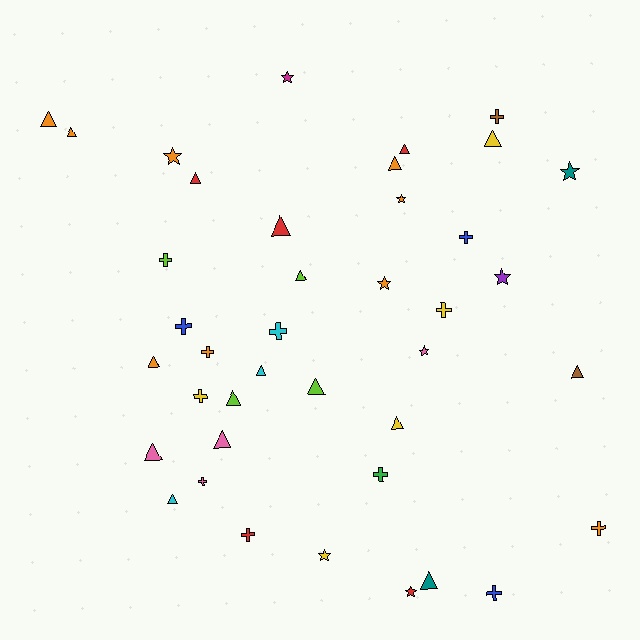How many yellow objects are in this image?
There are 5 yellow objects.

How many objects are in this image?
There are 40 objects.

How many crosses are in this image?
There are 13 crosses.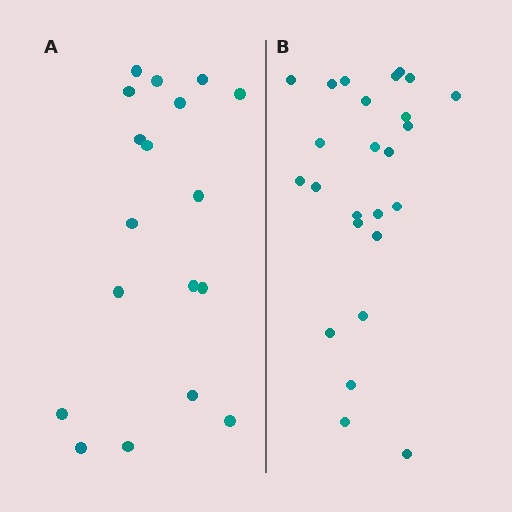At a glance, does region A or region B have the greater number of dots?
Region B (the right region) has more dots.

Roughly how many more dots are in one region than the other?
Region B has roughly 8 or so more dots than region A.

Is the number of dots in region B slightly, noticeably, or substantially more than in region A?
Region B has noticeably more, but not dramatically so. The ratio is roughly 1.4 to 1.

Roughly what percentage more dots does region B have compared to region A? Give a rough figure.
About 40% more.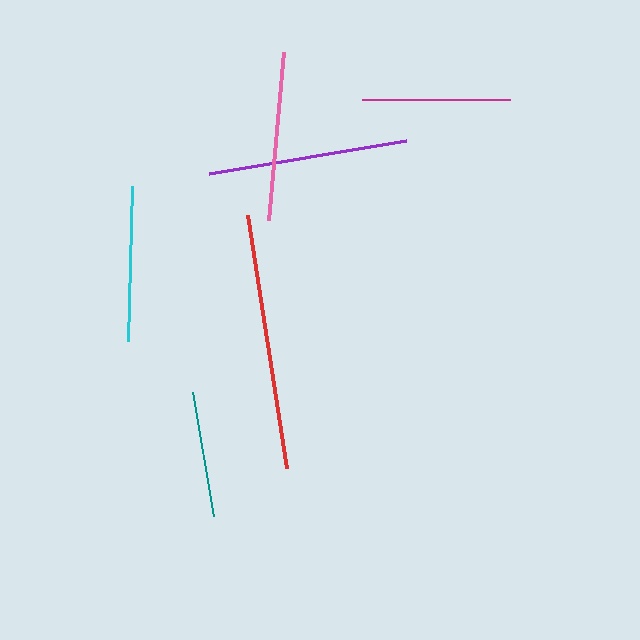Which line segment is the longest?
The red line is the longest at approximately 256 pixels.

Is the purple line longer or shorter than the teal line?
The purple line is longer than the teal line.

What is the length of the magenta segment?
The magenta segment is approximately 148 pixels long.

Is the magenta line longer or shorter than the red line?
The red line is longer than the magenta line.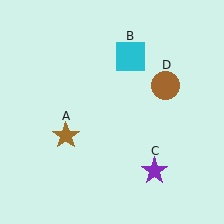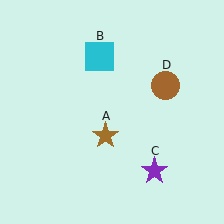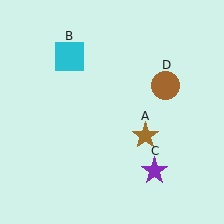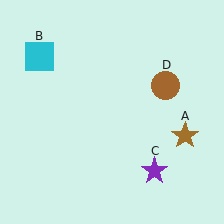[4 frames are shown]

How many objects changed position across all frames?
2 objects changed position: brown star (object A), cyan square (object B).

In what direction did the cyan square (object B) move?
The cyan square (object B) moved left.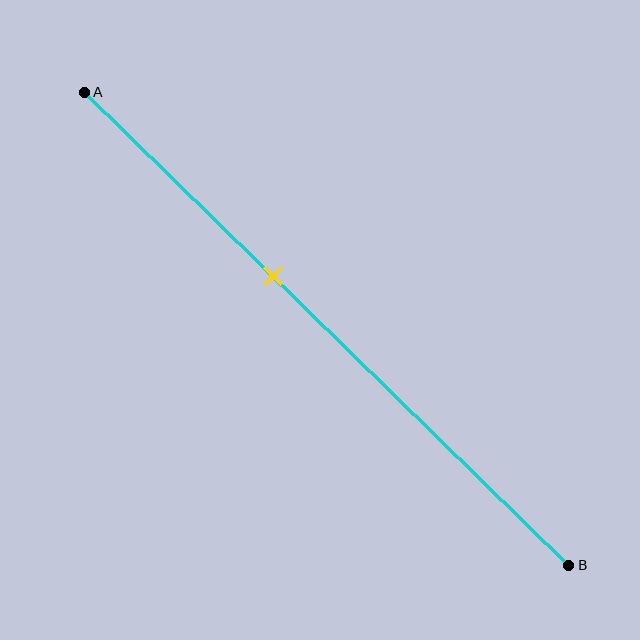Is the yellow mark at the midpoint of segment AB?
No, the mark is at about 40% from A, not at the 50% midpoint.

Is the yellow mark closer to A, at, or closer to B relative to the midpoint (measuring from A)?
The yellow mark is closer to point A than the midpoint of segment AB.